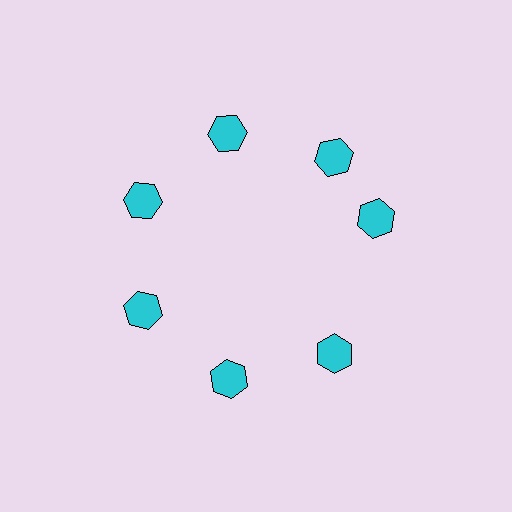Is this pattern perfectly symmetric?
No. The 7 cyan hexagons are arranged in a ring, but one element near the 3 o'clock position is rotated out of alignment along the ring, breaking the 7-fold rotational symmetry.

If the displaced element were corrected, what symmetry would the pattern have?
It would have 7-fold rotational symmetry — the pattern would map onto itself every 51 degrees.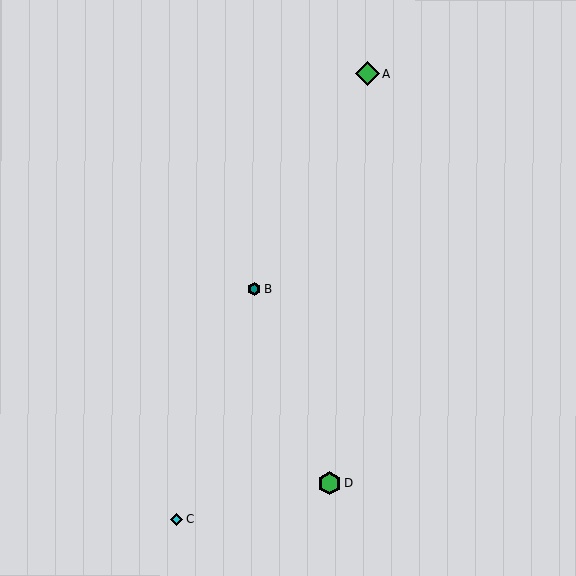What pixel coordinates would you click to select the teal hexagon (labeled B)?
Click at (254, 289) to select the teal hexagon B.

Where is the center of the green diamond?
The center of the green diamond is at (367, 74).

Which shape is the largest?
The green diamond (labeled A) is the largest.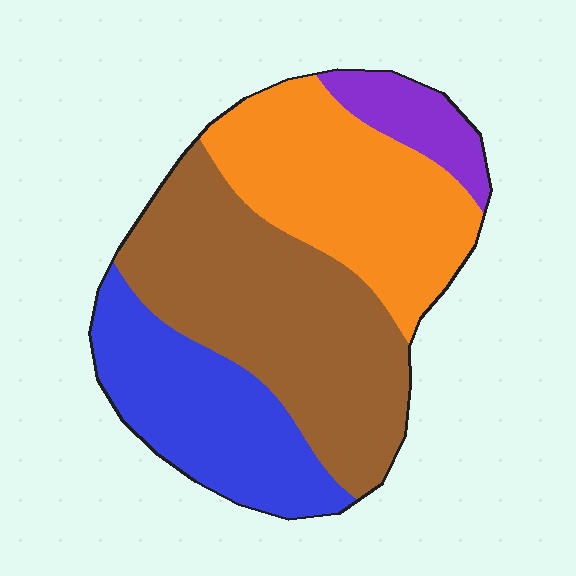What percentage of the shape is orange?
Orange takes up between a quarter and a half of the shape.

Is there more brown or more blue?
Brown.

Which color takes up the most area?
Brown, at roughly 40%.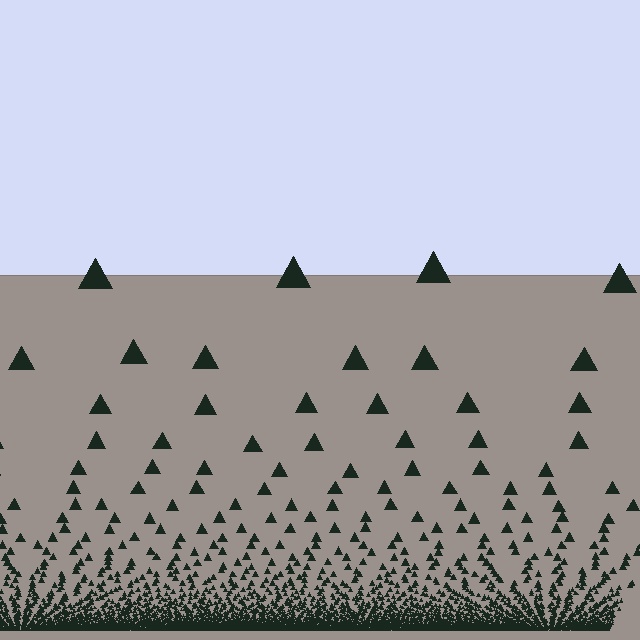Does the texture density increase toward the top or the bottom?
Density increases toward the bottom.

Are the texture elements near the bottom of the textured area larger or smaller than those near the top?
Smaller. The gradient is inverted — elements near the bottom are smaller and denser.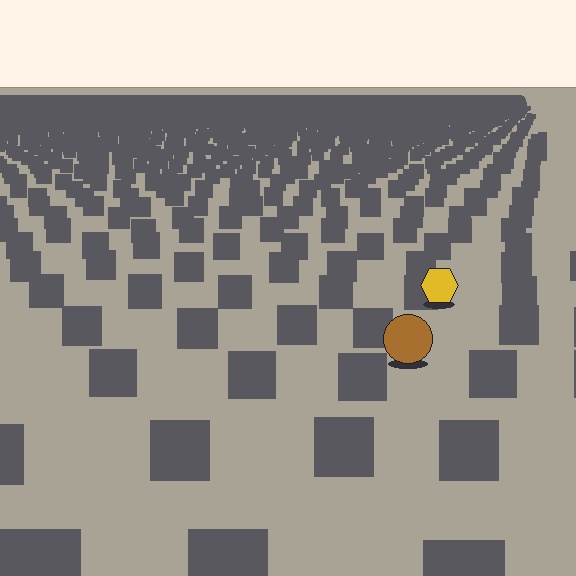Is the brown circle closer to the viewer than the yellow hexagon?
Yes. The brown circle is closer — you can tell from the texture gradient: the ground texture is coarser near it.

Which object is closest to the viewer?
The brown circle is closest. The texture marks near it are larger and more spread out.